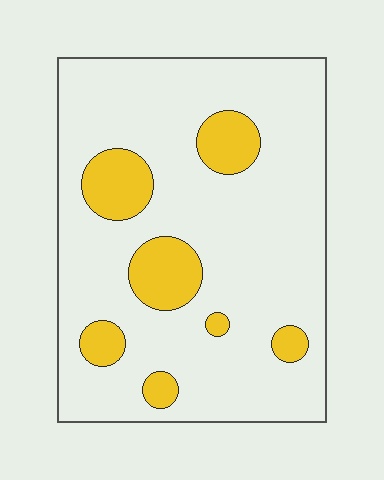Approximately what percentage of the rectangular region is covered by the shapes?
Approximately 15%.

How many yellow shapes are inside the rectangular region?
7.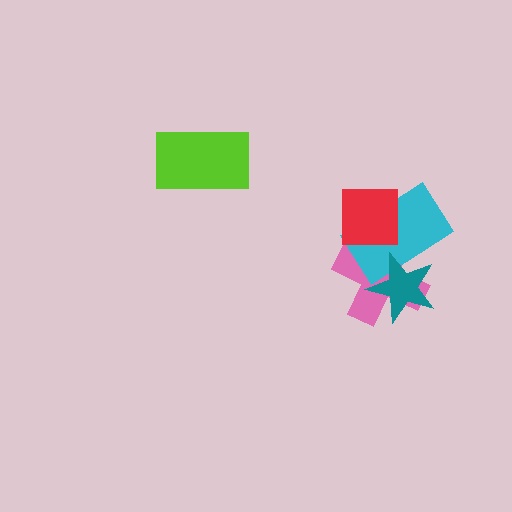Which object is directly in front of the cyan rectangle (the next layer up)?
The teal star is directly in front of the cyan rectangle.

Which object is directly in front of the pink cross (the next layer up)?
The cyan rectangle is directly in front of the pink cross.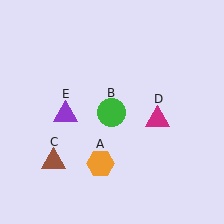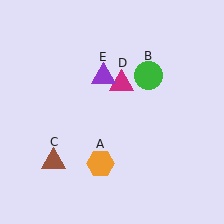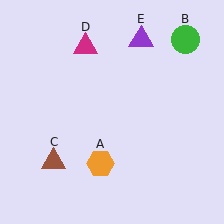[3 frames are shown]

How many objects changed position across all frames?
3 objects changed position: green circle (object B), magenta triangle (object D), purple triangle (object E).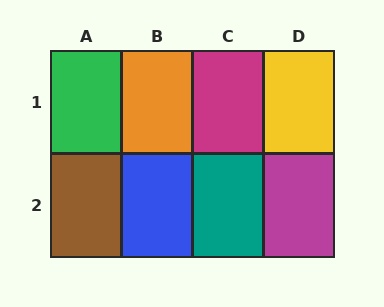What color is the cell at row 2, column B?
Blue.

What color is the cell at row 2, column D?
Magenta.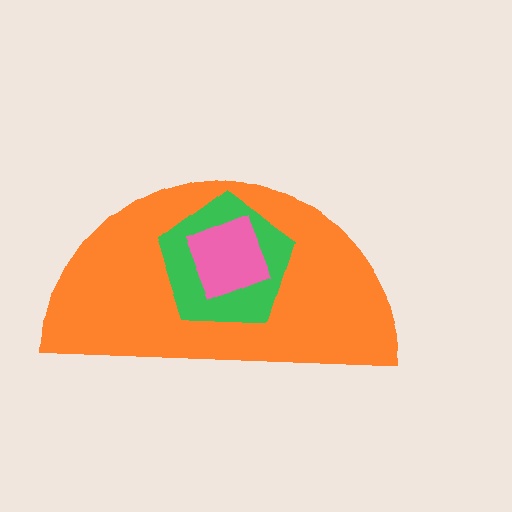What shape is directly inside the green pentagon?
The pink diamond.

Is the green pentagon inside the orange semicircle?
Yes.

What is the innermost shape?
The pink diamond.